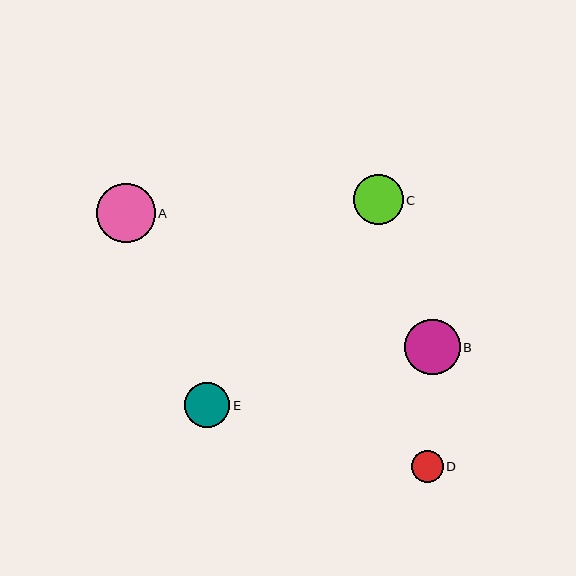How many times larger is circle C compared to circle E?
Circle C is approximately 1.1 times the size of circle E.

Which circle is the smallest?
Circle D is the smallest with a size of approximately 32 pixels.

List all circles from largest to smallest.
From largest to smallest: A, B, C, E, D.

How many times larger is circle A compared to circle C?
Circle A is approximately 1.2 times the size of circle C.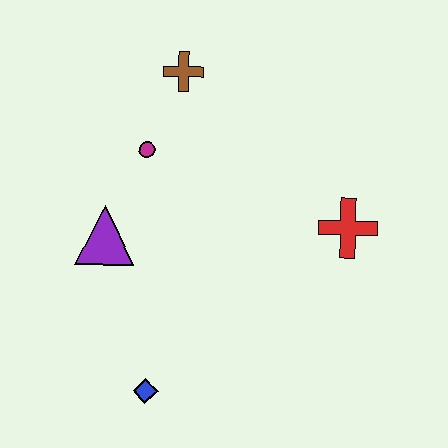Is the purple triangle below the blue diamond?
No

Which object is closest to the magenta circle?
The brown cross is closest to the magenta circle.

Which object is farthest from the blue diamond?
The brown cross is farthest from the blue diamond.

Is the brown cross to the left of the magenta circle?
No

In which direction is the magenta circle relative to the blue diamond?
The magenta circle is above the blue diamond.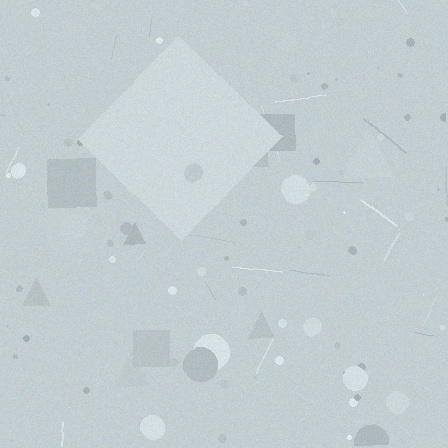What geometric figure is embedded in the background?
A diamond is embedded in the background.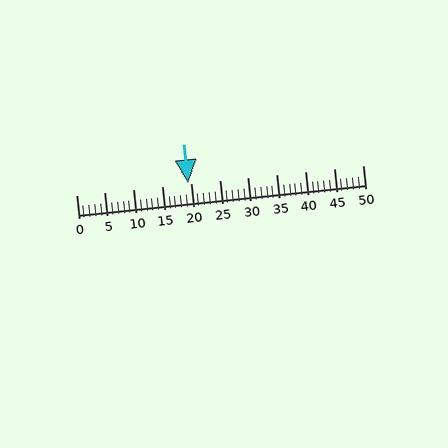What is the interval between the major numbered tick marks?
The major tick marks are spaced 5 units apart.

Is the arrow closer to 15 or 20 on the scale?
The arrow is closer to 20.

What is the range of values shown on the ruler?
The ruler shows values from 0 to 50.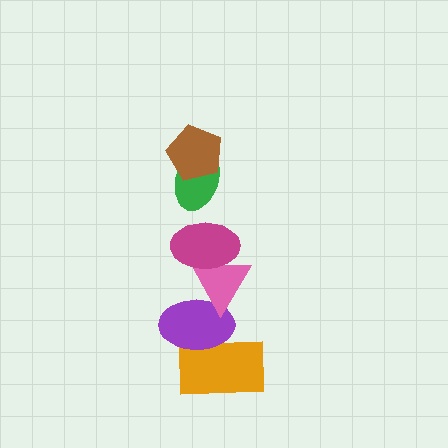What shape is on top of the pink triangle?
The magenta ellipse is on top of the pink triangle.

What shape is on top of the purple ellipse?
The pink triangle is on top of the purple ellipse.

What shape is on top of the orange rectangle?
The purple ellipse is on top of the orange rectangle.